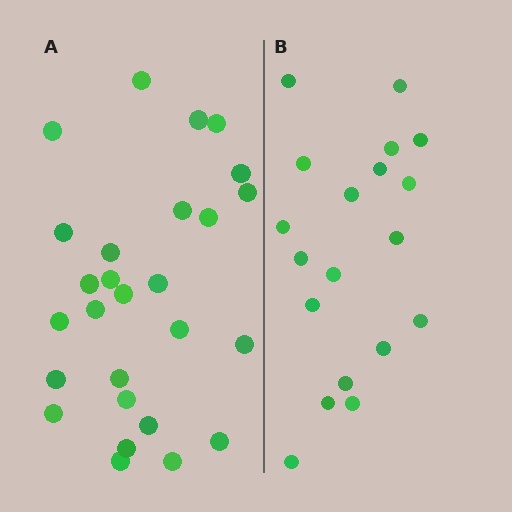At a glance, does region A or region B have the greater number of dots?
Region A (the left region) has more dots.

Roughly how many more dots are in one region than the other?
Region A has roughly 8 or so more dots than region B.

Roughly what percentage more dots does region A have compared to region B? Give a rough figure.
About 40% more.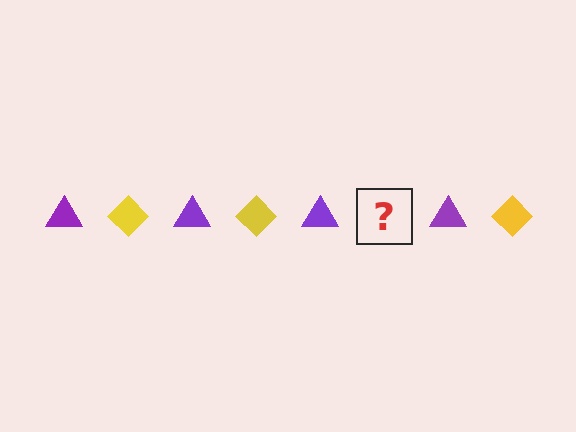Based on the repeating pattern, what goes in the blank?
The blank should be a yellow diamond.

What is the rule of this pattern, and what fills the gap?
The rule is that the pattern alternates between purple triangle and yellow diamond. The gap should be filled with a yellow diamond.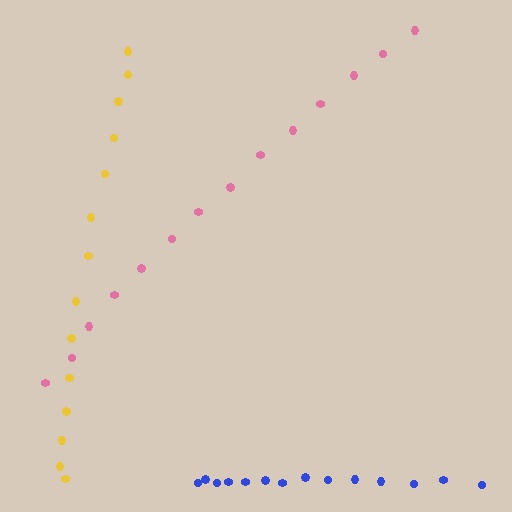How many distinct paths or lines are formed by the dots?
There are 3 distinct paths.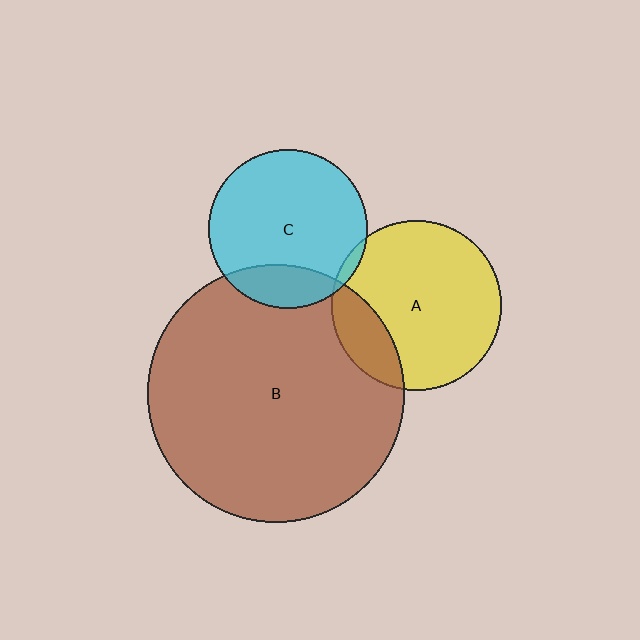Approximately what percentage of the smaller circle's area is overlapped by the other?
Approximately 5%.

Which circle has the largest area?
Circle B (brown).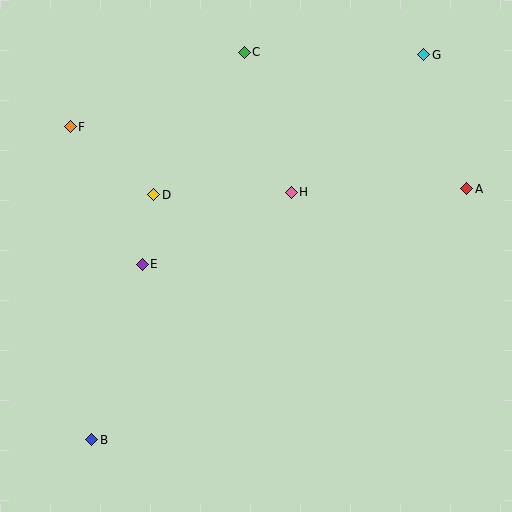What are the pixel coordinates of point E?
Point E is at (142, 264).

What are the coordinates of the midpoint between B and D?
The midpoint between B and D is at (123, 317).